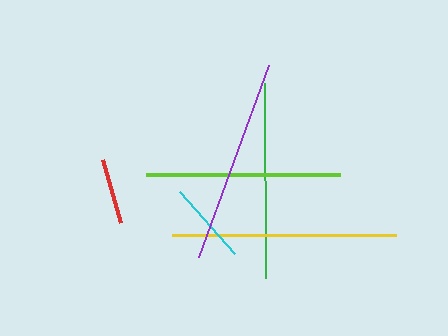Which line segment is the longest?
The yellow line is the longest at approximately 224 pixels.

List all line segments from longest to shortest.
From longest to shortest: yellow, purple, green, lime, cyan, red.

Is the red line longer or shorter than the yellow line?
The yellow line is longer than the red line.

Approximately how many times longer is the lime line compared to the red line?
The lime line is approximately 2.9 times the length of the red line.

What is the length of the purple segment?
The purple segment is approximately 204 pixels long.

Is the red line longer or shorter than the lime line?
The lime line is longer than the red line.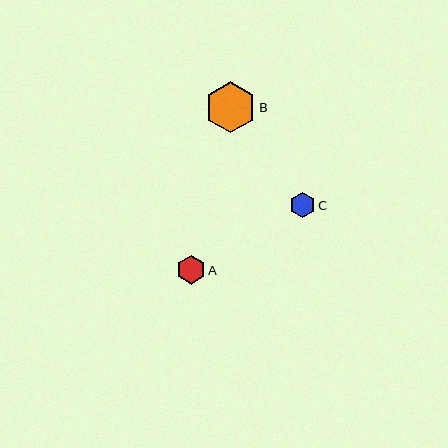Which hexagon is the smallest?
Hexagon C is the smallest with a size of approximately 25 pixels.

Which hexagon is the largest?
Hexagon B is the largest with a size of approximately 51 pixels.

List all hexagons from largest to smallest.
From largest to smallest: B, A, C.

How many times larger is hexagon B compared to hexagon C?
Hexagon B is approximately 2.1 times the size of hexagon C.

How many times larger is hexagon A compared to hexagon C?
Hexagon A is approximately 1.1 times the size of hexagon C.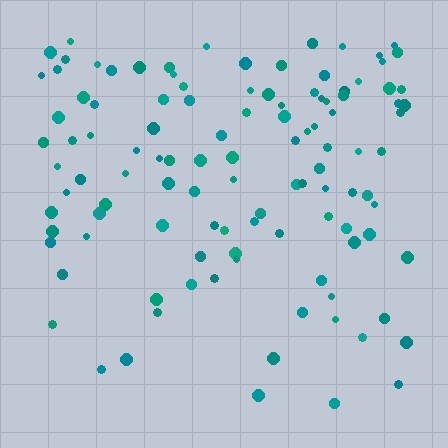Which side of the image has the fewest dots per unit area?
The bottom.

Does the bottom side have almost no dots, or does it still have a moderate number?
Still a moderate number, just noticeably fewer than the top.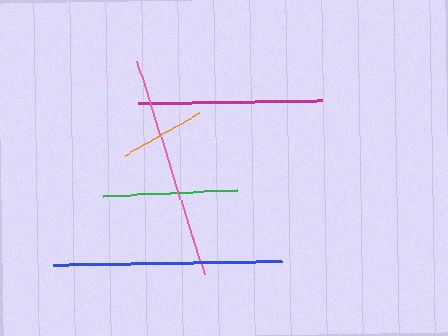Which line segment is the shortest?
The orange line is the shortest at approximately 86 pixels.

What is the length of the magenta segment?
The magenta segment is approximately 184 pixels long.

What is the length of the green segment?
The green segment is approximately 133 pixels long.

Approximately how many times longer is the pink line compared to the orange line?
The pink line is approximately 2.6 times the length of the orange line.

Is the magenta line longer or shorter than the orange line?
The magenta line is longer than the orange line.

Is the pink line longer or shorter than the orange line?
The pink line is longer than the orange line.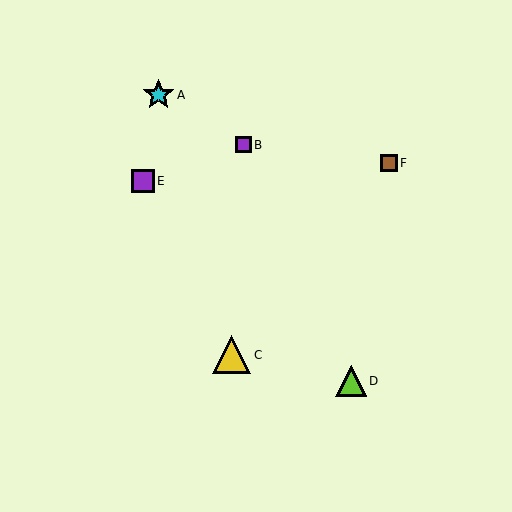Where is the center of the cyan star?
The center of the cyan star is at (159, 95).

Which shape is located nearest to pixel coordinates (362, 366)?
The lime triangle (labeled D) at (351, 381) is nearest to that location.